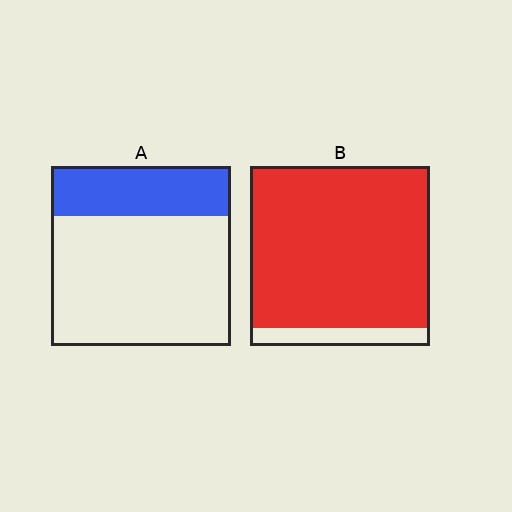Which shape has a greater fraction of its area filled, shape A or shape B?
Shape B.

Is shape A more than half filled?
No.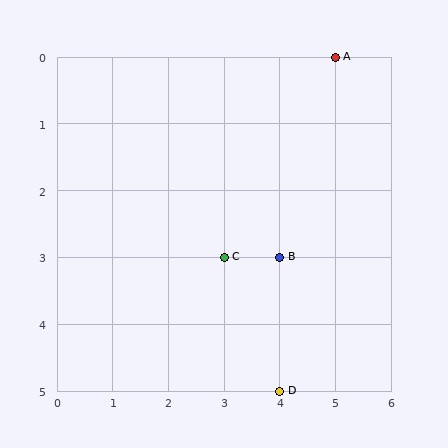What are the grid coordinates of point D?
Point D is at grid coordinates (4, 5).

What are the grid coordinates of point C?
Point C is at grid coordinates (3, 3).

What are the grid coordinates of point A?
Point A is at grid coordinates (5, 0).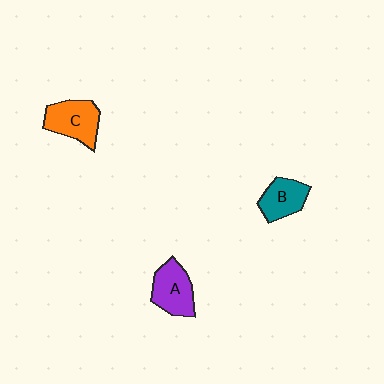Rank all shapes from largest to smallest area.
From largest to smallest: C (orange), A (purple), B (teal).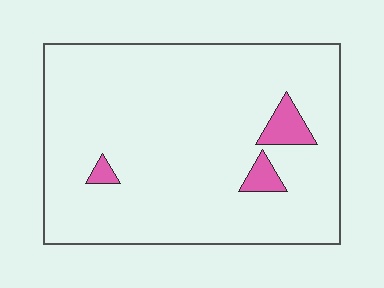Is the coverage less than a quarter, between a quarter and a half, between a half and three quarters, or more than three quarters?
Less than a quarter.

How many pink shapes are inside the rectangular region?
3.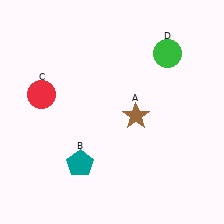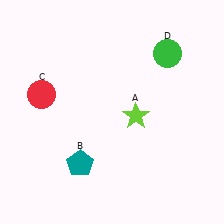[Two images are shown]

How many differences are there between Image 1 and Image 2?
There is 1 difference between the two images.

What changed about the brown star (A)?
In Image 1, A is brown. In Image 2, it changed to lime.